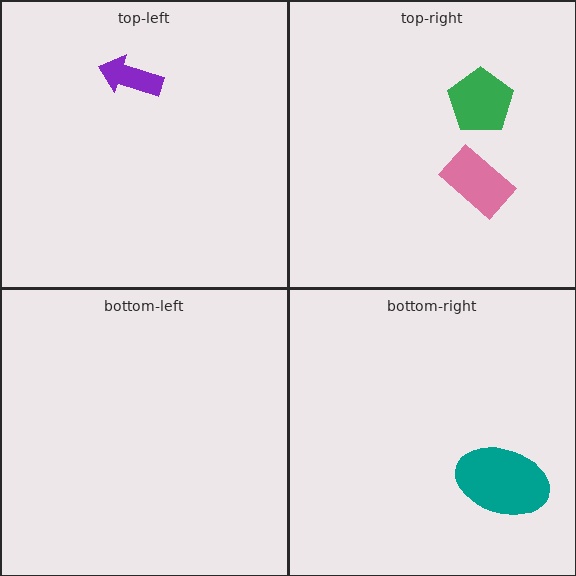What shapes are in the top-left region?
The purple arrow.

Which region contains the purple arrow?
The top-left region.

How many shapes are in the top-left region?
1.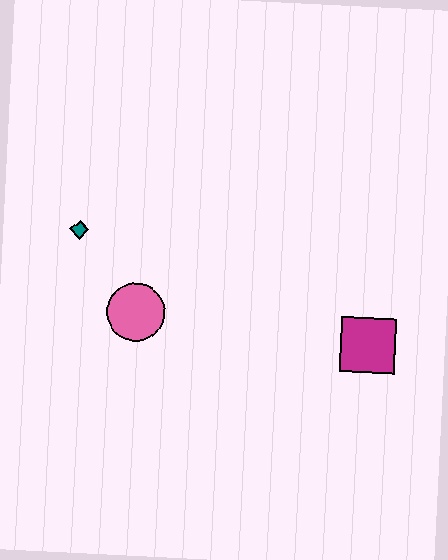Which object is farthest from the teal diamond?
The magenta square is farthest from the teal diamond.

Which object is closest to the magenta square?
The pink circle is closest to the magenta square.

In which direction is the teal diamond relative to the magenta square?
The teal diamond is to the left of the magenta square.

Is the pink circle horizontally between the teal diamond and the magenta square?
Yes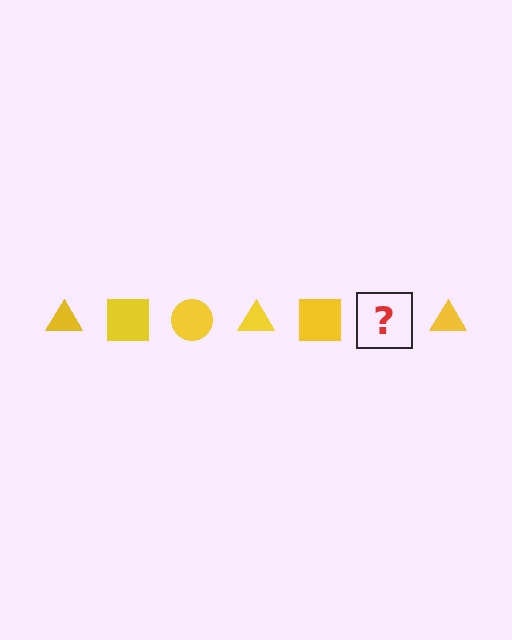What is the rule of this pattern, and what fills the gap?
The rule is that the pattern cycles through triangle, square, circle shapes in yellow. The gap should be filled with a yellow circle.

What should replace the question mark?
The question mark should be replaced with a yellow circle.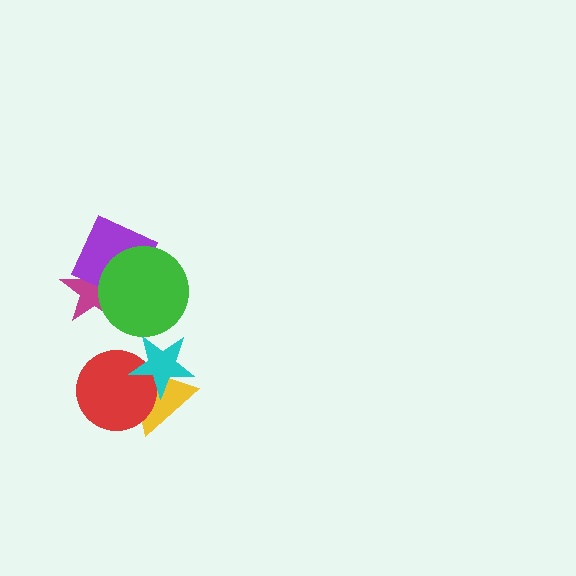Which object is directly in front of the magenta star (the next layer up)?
The purple diamond is directly in front of the magenta star.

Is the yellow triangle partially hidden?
Yes, it is partially covered by another shape.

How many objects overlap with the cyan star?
2 objects overlap with the cyan star.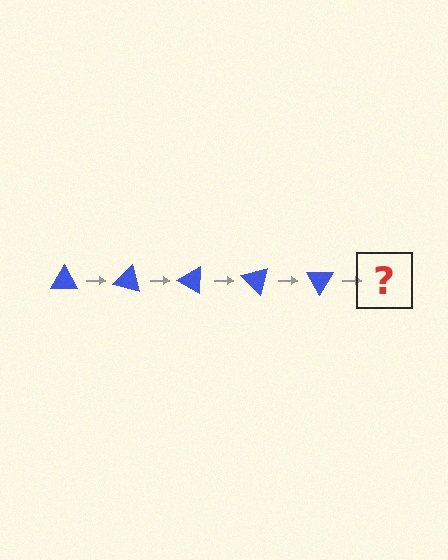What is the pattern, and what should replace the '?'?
The pattern is that the triangle rotates 15 degrees each step. The '?' should be a blue triangle rotated 75 degrees.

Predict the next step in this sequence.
The next step is a blue triangle rotated 75 degrees.